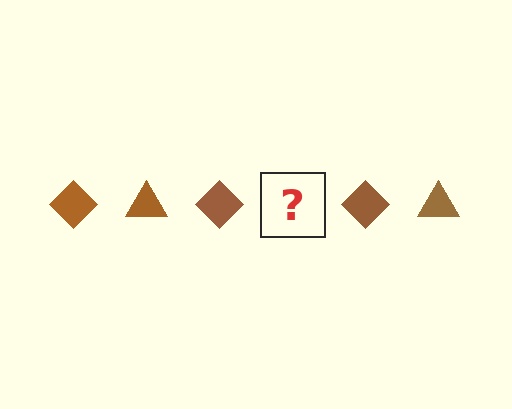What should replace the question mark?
The question mark should be replaced with a brown triangle.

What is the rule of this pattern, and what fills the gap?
The rule is that the pattern cycles through diamond, triangle shapes in brown. The gap should be filled with a brown triangle.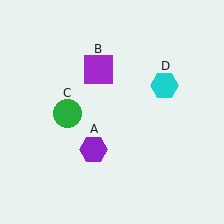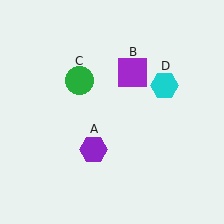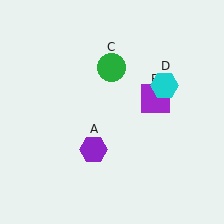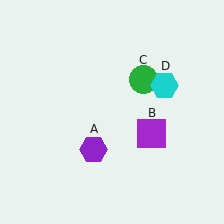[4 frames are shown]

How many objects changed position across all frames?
2 objects changed position: purple square (object B), green circle (object C).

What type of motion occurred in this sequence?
The purple square (object B), green circle (object C) rotated clockwise around the center of the scene.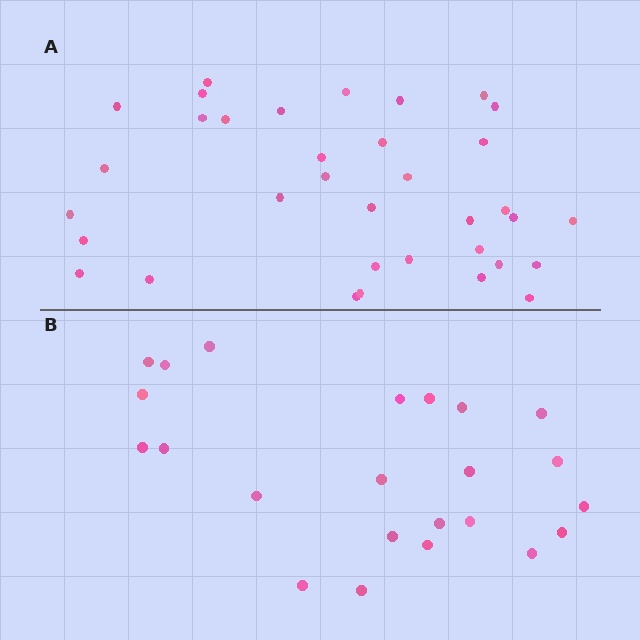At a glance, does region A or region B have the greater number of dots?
Region A (the top region) has more dots.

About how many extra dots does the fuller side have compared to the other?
Region A has roughly 12 or so more dots than region B.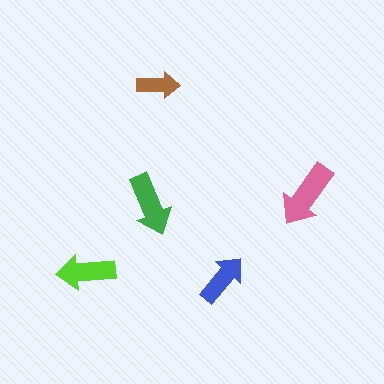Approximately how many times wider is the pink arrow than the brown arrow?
About 1.5 times wider.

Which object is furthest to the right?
The pink arrow is rightmost.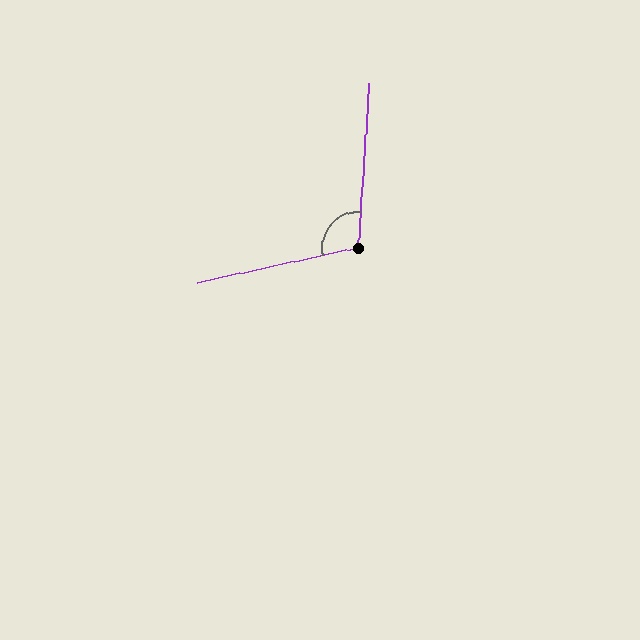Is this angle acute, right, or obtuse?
It is obtuse.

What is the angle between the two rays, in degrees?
Approximately 106 degrees.